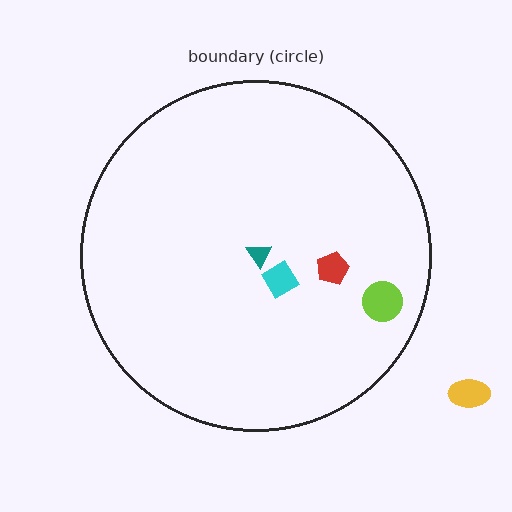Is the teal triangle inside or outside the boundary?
Inside.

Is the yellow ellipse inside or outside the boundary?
Outside.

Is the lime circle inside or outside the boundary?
Inside.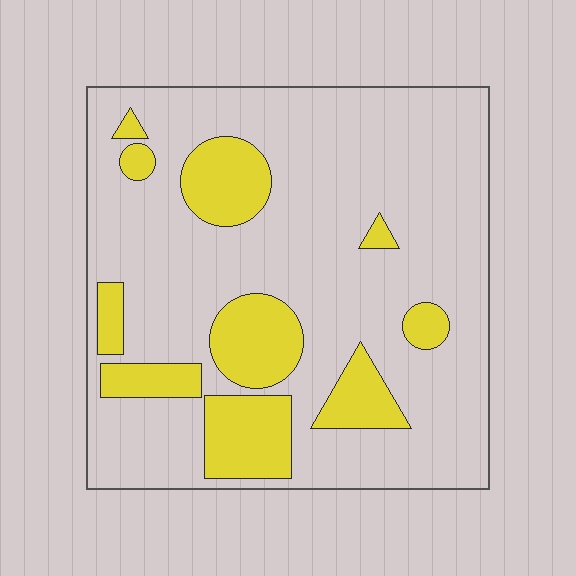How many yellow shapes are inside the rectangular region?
10.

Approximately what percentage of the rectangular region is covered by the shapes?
Approximately 20%.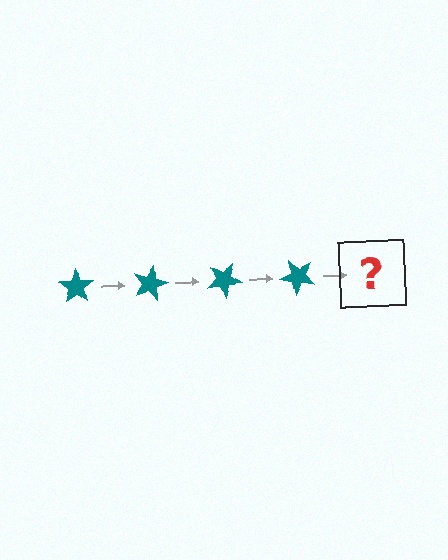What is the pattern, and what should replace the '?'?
The pattern is that the star rotates 15 degrees each step. The '?' should be a teal star rotated 60 degrees.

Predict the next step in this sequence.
The next step is a teal star rotated 60 degrees.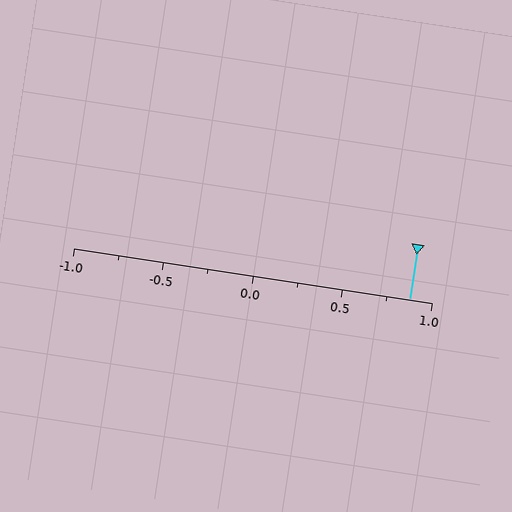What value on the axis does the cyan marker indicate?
The marker indicates approximately 0.88.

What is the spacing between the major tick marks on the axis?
The major ticks are spaced 0.5 apart.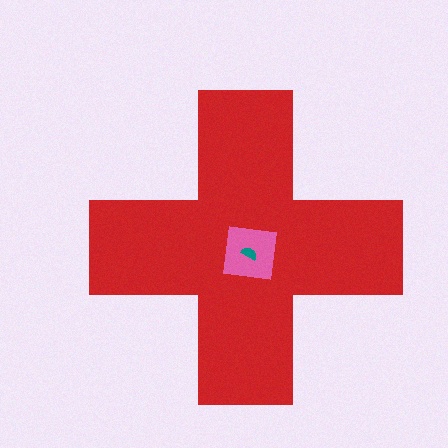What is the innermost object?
The teal semicircle.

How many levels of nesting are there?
3.